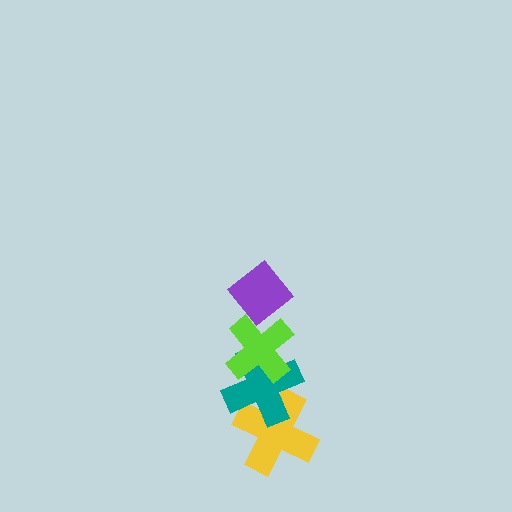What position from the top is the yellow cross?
The yellow cross is 4th from the top.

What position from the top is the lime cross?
The lime cross is 2nd from the top.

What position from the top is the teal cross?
The teal cross is 3rd from the top.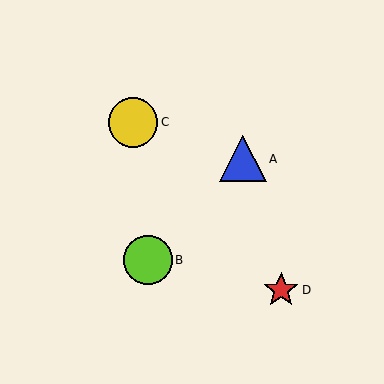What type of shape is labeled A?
Shape A is a blue triangle.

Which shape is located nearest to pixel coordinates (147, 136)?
The yellow circle (labeled C) at (133, 122) is nearest to that location.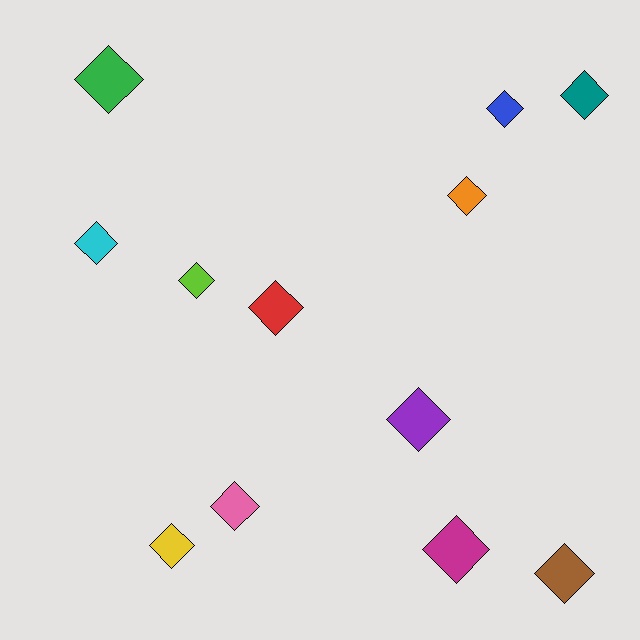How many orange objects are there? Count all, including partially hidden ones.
There is 1 orange object.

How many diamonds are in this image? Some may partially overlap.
There are 12 diamonds.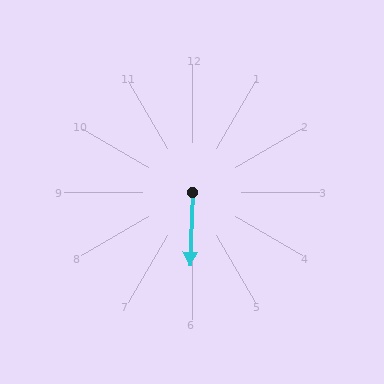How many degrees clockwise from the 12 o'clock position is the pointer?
Approximately 182 degrees.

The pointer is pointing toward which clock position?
Roughly 6 o'clock.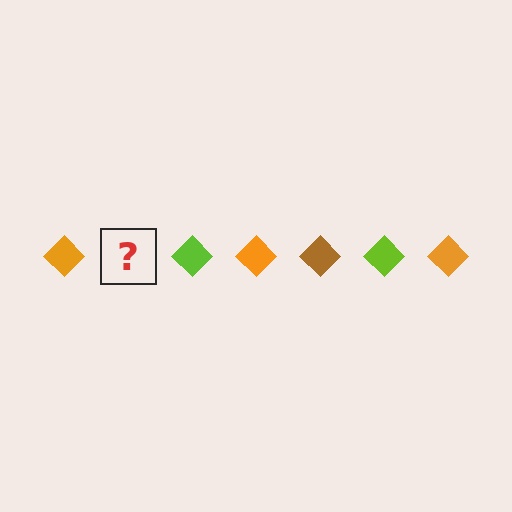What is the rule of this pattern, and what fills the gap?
The rule is that the pattern cycles through orange, brown, lime diamonds. The gap should be filled with a brown diamond.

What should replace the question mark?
The question mark should be replaced with a brown diamond.